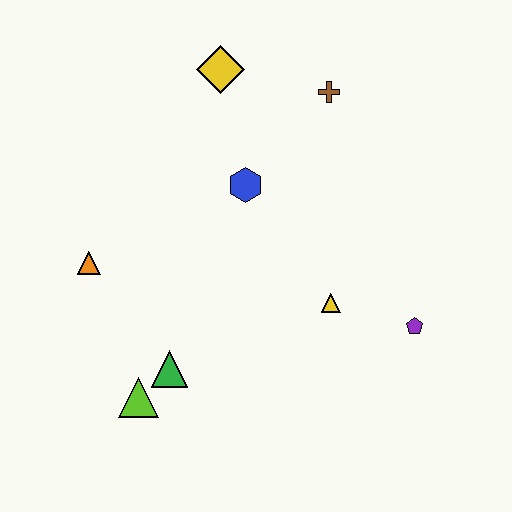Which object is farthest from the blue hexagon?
The lime triangle is farthest from the blue hexagon.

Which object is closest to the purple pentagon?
The yellow triangle is closest to the purple pentagon.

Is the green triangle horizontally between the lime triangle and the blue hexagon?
Yes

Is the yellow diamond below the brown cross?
No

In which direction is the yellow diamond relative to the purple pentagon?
The yellow diamond is above the purple pentagon.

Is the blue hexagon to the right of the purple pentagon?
No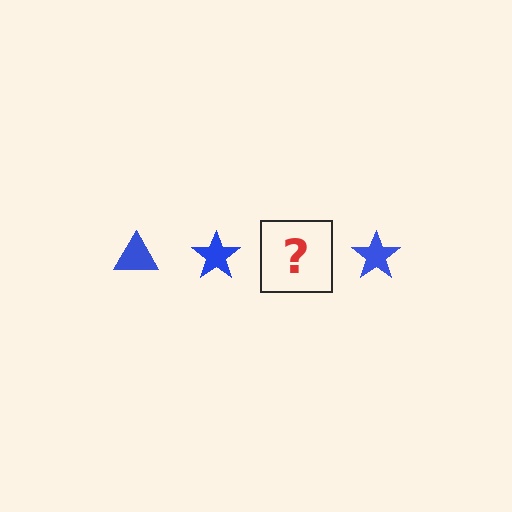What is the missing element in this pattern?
The missing element is a blue triangle.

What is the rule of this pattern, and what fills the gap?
The rule is that the pattern cycles through triangle, star shapes in blue. The gap should be filled with a blue triangle.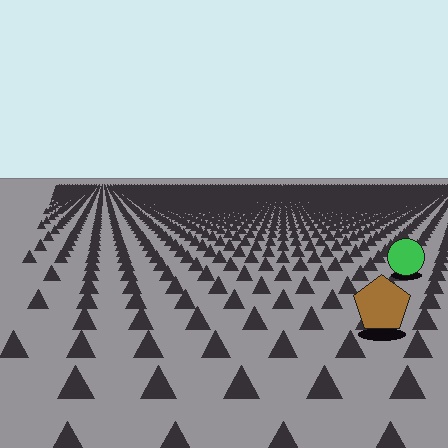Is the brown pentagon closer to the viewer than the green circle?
Yes. The brown pentagon is closer — you can tell from the texture gradient: the ground texture is coarser near it.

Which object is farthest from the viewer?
The green circle is farthest from the viewer. It appears smaller and the ground texture around it is denser.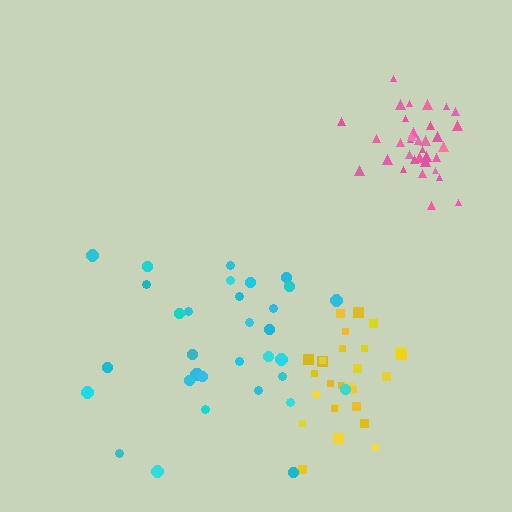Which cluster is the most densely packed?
Pink.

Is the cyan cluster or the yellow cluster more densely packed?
Yellow.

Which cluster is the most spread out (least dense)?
Cyan.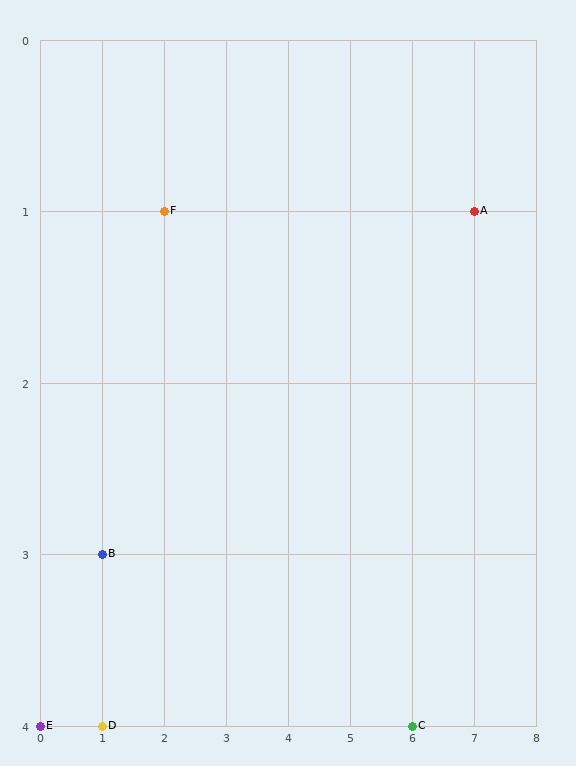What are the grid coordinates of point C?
Point C is at grid coordinates (6, 4).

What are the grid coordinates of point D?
Point D is at grid coordinates (1, 4).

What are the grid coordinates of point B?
Point B is at grid coordinates (1, 3).